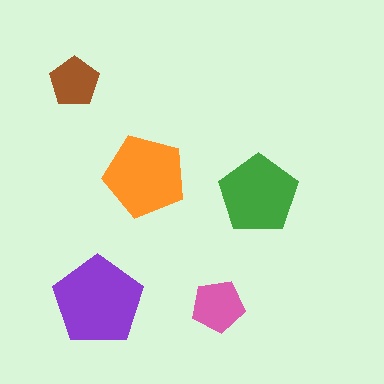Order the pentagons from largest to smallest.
the purple one, the orange one, the green one, the pink one, the brown one.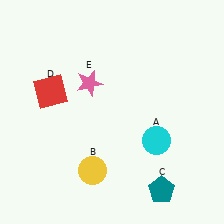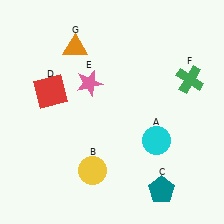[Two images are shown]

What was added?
A green cross (F), an orange triangle (G) were added in Image 2.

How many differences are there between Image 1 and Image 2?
There are 2 differences between the two images.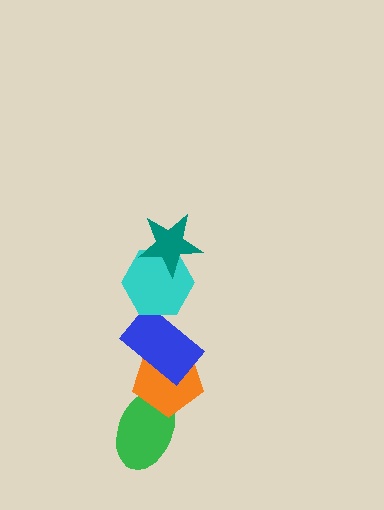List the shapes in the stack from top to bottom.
From top to bottom: the teal star, the cyan hexagon, the blue rectangle, the orange pentagon, the green ellipse.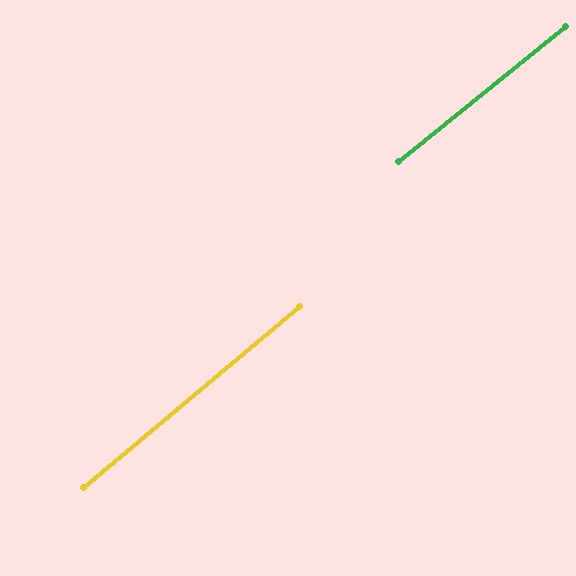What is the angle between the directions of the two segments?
Approximately 1 degree.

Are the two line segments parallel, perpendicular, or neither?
Parallel — their directions differ by only 1.2°.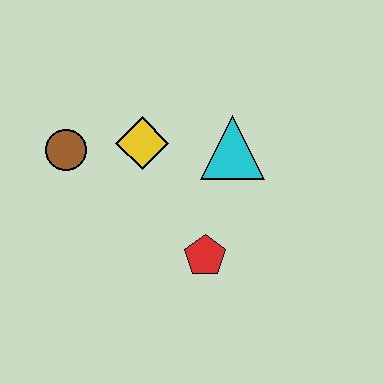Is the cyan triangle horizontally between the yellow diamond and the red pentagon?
No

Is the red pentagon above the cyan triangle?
No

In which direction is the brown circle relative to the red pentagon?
The brown circle is to the left of the red pentagon.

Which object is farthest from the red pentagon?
The brown circle is farthest from the red pentagon.